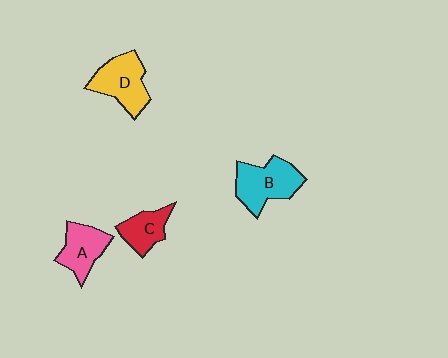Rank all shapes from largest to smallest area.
From largest to smallest: B (cyan), D (yellow), A (pink), C (red).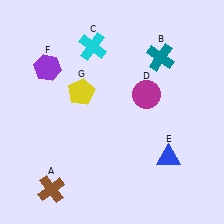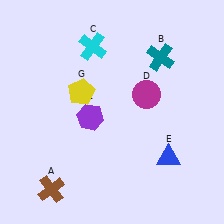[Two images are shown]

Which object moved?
The purple hexagon (F) moved down.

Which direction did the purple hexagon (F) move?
The purple hexagon (F) moved down.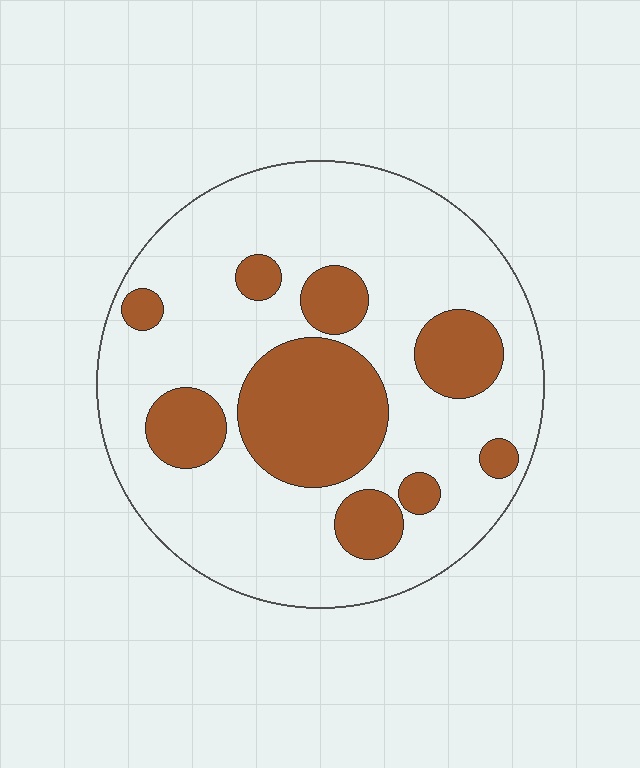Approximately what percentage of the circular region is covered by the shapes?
Approximately 25%.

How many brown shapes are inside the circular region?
9.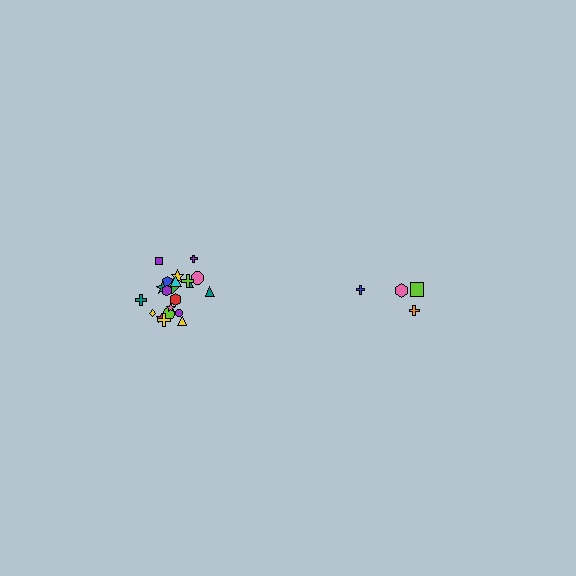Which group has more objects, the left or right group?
The left group.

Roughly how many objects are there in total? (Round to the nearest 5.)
Roughly 25 objects in total.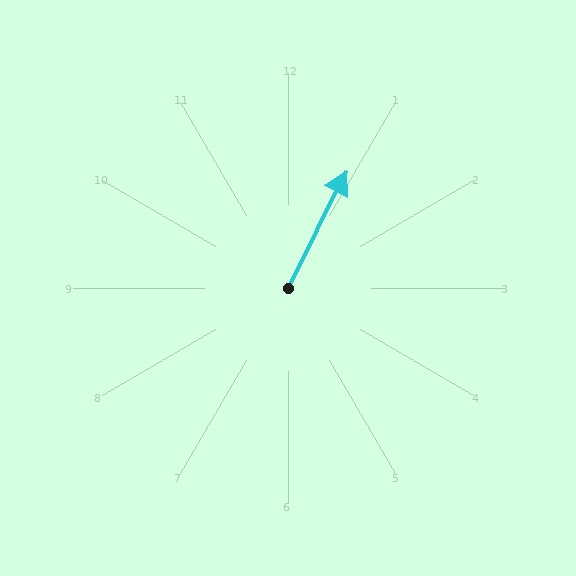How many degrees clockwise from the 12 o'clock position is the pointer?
Approximately 27 degrees.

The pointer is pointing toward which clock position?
Roughly 1 o'clock.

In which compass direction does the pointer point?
Northeast.